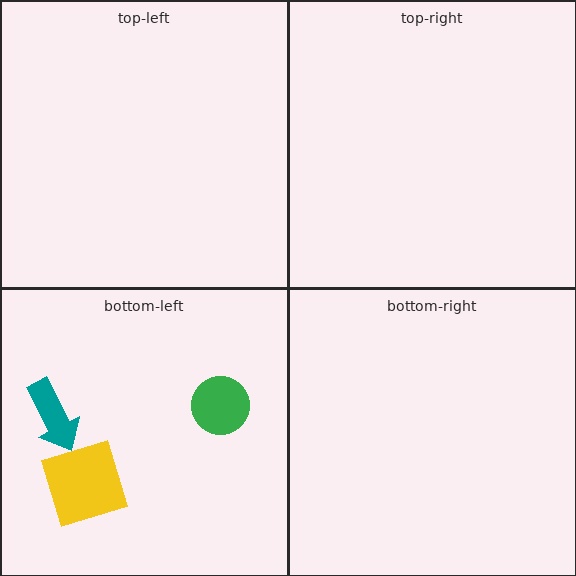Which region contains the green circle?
The bottom-left region.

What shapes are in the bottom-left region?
The green circle, the teal arrow, the yellow diamond.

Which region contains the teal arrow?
The bottom-left region.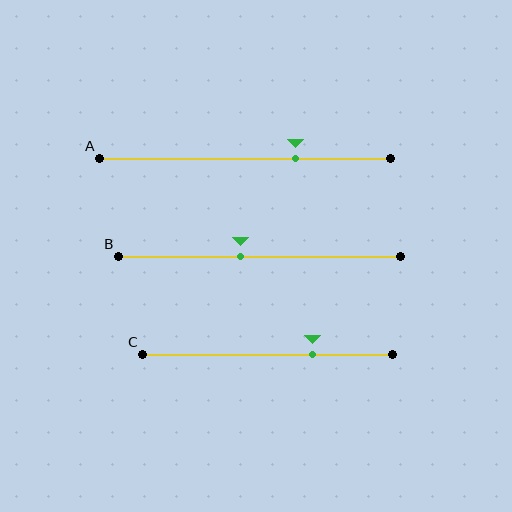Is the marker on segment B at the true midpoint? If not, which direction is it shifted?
No, the marker on segment B is shifted to the left by about 7% of the segment length.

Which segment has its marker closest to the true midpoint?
Segment B has its marker closest to the true midpoint.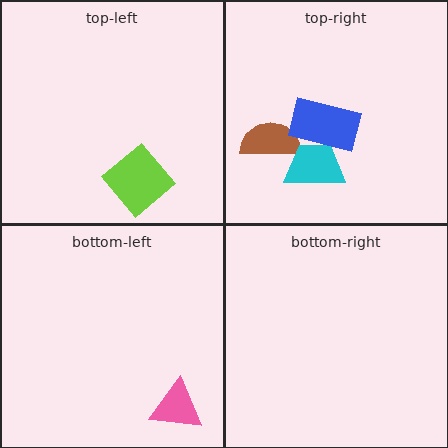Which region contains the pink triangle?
The bottom-left region.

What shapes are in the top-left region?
The lime diamond.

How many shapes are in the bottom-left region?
1.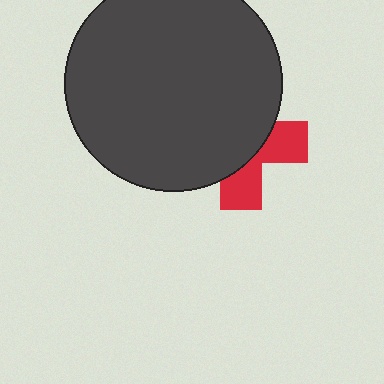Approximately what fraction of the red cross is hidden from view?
Roughly 64% of the red cross is hidden behind the dark gray circle.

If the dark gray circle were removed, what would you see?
You would see the complete red cross.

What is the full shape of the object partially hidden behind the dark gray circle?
The partially hidden object is a red cross.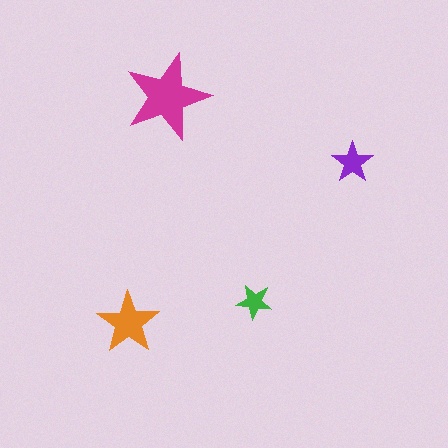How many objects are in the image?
There are 4 objects in the image.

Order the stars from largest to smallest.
the magenta one, the orange one, the purple one, the green one.